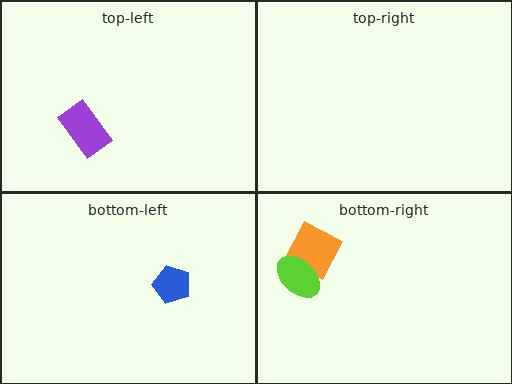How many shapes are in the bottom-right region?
2.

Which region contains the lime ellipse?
The bottom-right region.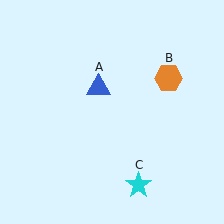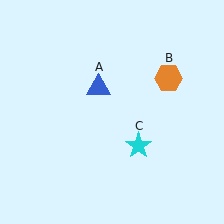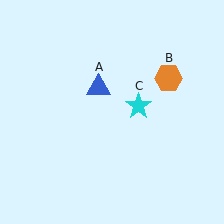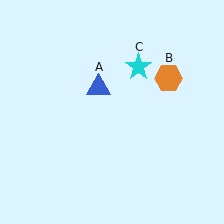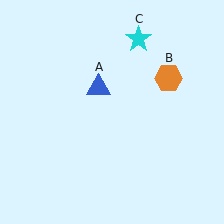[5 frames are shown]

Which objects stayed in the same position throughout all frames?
Blue triangle (object A) and orange hexagon (object B) remained stationary.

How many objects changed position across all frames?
1 object changed position: cyan star (object C).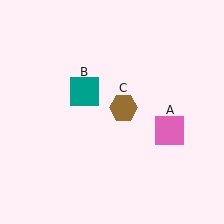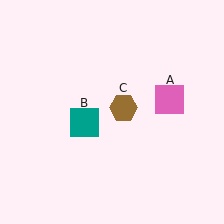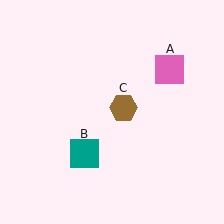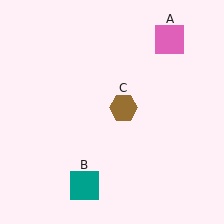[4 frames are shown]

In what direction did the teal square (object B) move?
The teal square (object B) moved down.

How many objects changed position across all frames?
2 objects changed position: pink square (object A), teal square (object B).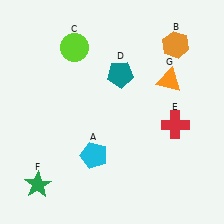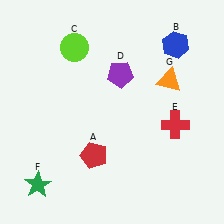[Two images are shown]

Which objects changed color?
A changed from cyan to red. B changed from orange to blue. D changed from teal to purple.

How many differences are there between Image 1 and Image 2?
There are 3 differences between the two images.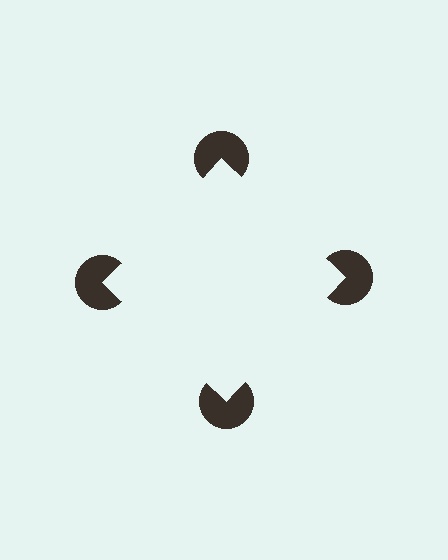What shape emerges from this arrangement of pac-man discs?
An illusory square — its edges are inferred from the aligned wedge cuts in the pac-man discs, not physically drawn.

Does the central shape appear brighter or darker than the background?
It typically appears slightly brighter than the background, even though no actual brightness change is drawn.